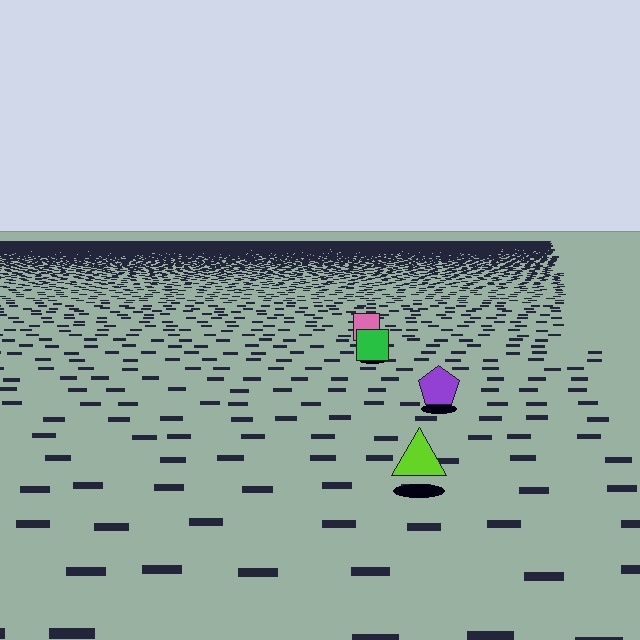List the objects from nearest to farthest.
From nearest to farthest: the lime triangle, the purple pentagon, the green square, the pink square.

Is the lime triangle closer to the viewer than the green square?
Yes. The lime triangle is closer — you can tell from the texture gradient: the ground texture is coarser near it.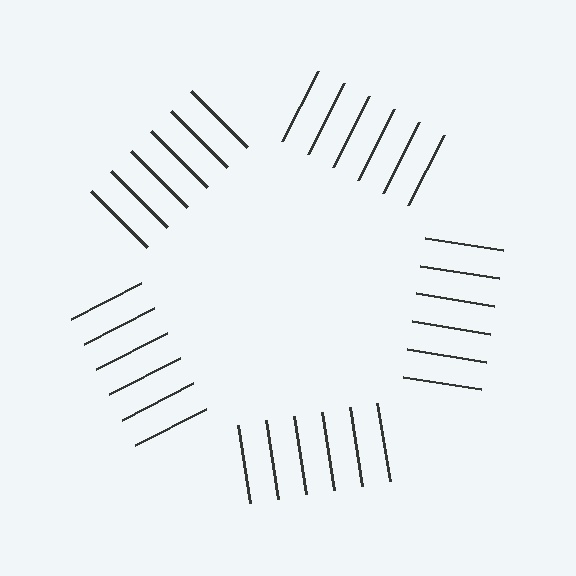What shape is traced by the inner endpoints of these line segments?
An illusory pentagon — the line segments terminate on its edges but no continuous stroke is drawn.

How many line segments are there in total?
30 — 6 along each of the 5 edges.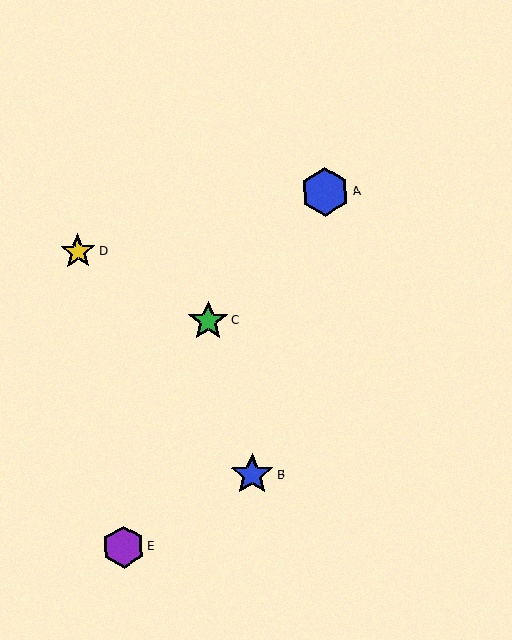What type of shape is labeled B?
Shape B is a blue star.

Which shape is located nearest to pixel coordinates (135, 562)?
The purple hexagon (labeled E) at (124, 547) is nearest to that location.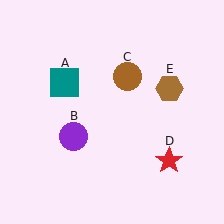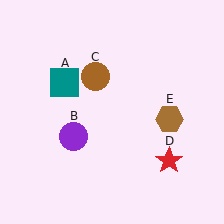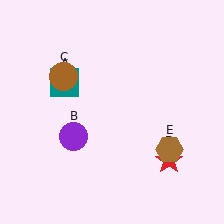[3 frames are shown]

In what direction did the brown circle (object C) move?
The brown circle (object C) moved left.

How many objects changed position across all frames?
2 objects changed position: brown circle (object C), brown hexagon (object E).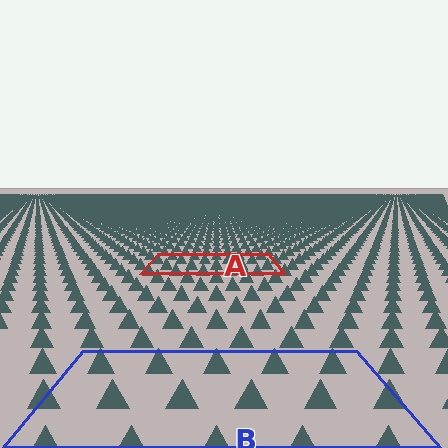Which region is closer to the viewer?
Region B is closer. The texture elements there are larger and more spread out.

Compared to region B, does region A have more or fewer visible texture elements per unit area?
Region A has more texture elements per unit area — they are packed more densely because it is farther away.